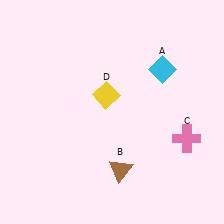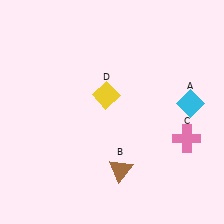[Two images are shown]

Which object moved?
The cyan diamond (A) moved down.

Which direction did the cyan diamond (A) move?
The cyan diamond (A) moved down.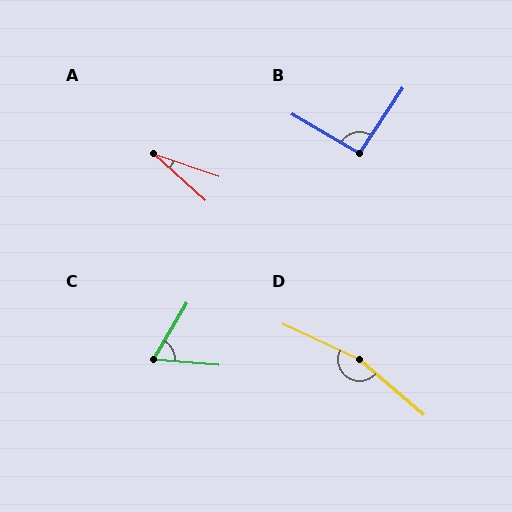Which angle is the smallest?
A, at approximately 23 degrees.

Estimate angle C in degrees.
Approximately 64 degrees.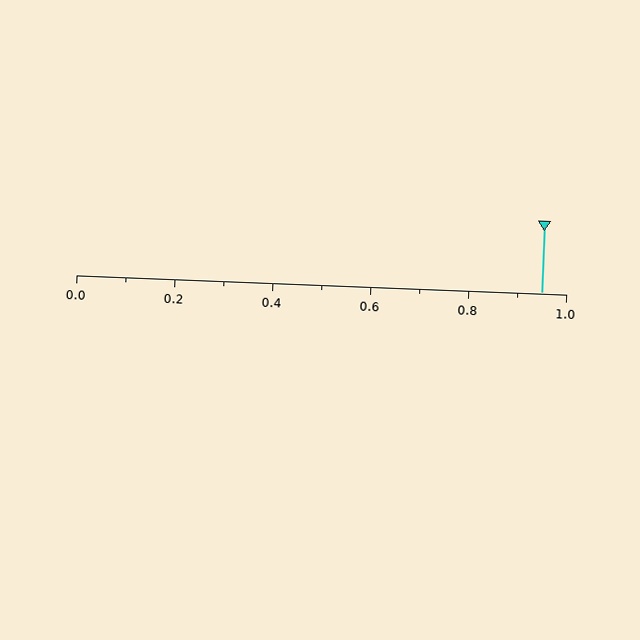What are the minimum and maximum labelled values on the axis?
The axis runs from 0.0 to 1.0.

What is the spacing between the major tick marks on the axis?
The major ticks are spaced 0.2 apart.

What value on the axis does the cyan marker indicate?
The marker indicates approximately 0.95.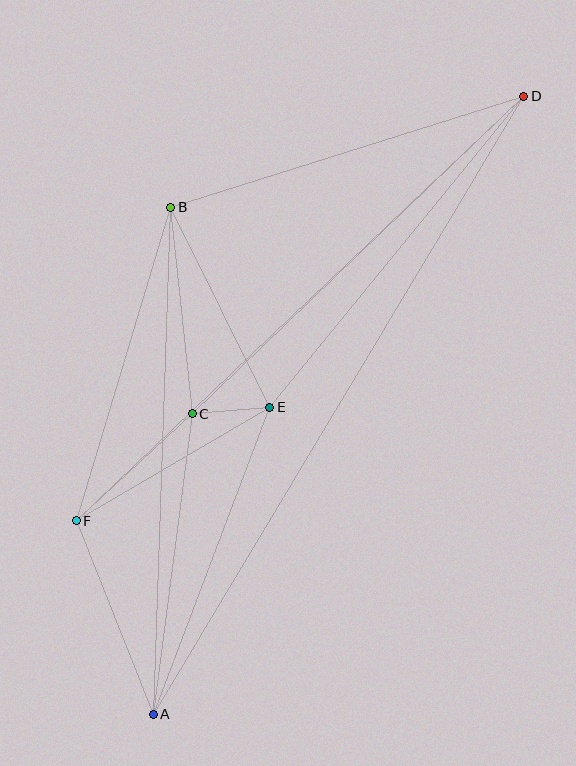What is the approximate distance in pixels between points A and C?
The distance between A and C is approximately 303 pixels.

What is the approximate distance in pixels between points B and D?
The distance between B and D is approximately 370 pixels.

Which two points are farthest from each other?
Points A and D are farthest from each other.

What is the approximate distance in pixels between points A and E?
The distance between A and E is approximately 328 pixels.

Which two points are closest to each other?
Points C and E are closest to each other.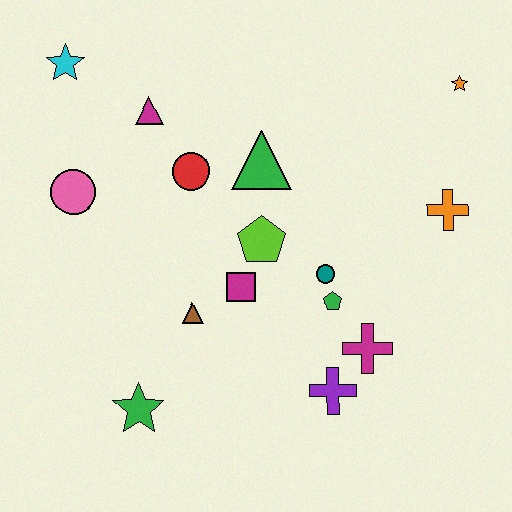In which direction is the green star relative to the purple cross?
The green star is to the left of the purple cross.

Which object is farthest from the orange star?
The green star is farthest from the orange star.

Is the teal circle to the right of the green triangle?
Yes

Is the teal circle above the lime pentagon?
No